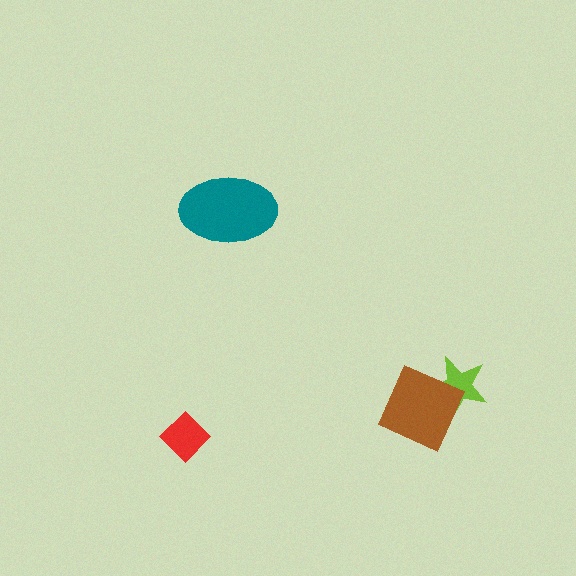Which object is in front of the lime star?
The brown diamond is in front of the lime star.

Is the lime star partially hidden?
Yes, it is partially covered by another shape.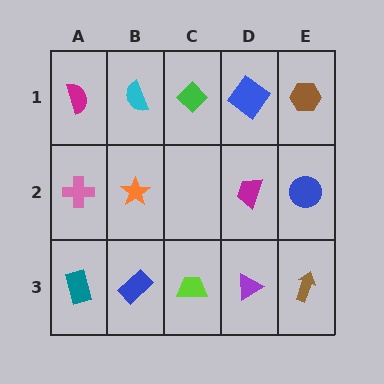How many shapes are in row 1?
5 shapes.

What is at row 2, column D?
A magenta trapezoid.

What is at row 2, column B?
An orange star.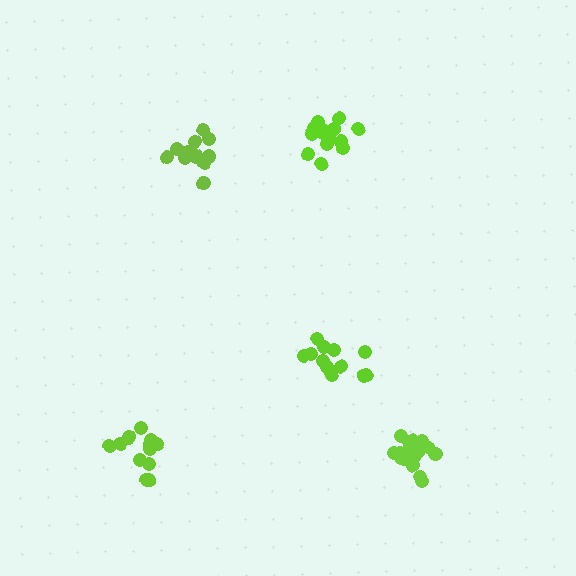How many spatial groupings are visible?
There are 5 spatial groupings.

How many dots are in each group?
Group 1: 16 dots, Group 2: 12 dots, Group 3: 13 dots, Group 4: 17 dots, Group 5: 12 dots (70 total).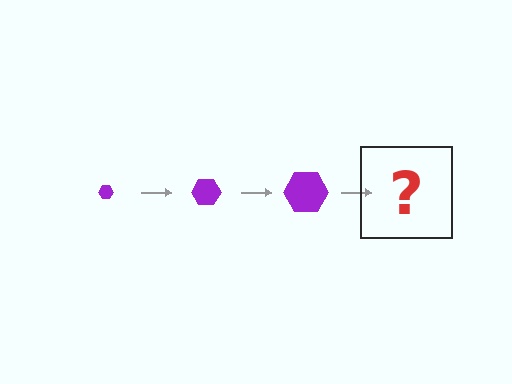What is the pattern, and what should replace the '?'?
The pattern is that the hexagon gets progressively larger each step. The '?' should be a purple hexagon, larger than the previous one.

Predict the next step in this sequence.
The next step is a purple hexagon, larger than the previous one.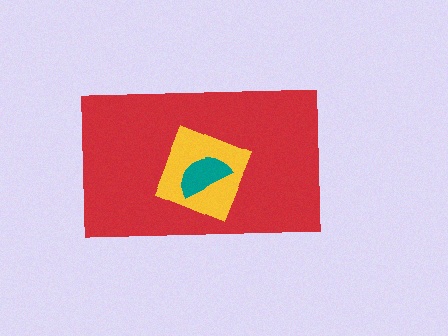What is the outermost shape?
The red rectangle.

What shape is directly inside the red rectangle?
The yellow square.